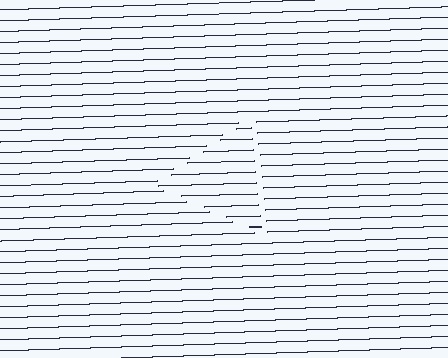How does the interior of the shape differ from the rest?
The interior of the shape contains the same grating, shifted by half a period — the contour is defined by the phase discontinuity where line-ends from the inner and outer gratings abut.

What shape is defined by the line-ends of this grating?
An illusory triangle. The interior of the shape contains the same grating, shifted by half a period — the contour is defined by the phase discontinuity where line-ends from the inner and outer gratings abut.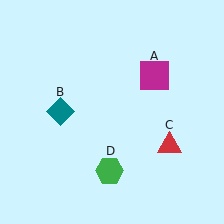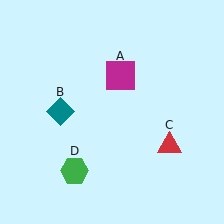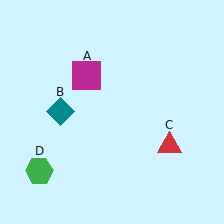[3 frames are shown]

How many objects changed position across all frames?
2 objects changed position: magenta square (object A), green hexagon (object D).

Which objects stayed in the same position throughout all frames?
Teal diamond (object B) and red triangle (object C) remained stationary.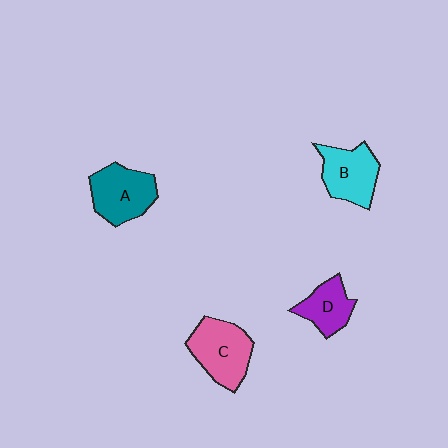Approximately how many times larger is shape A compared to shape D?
Approximately 1.4 times.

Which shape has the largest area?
Shape C (pink).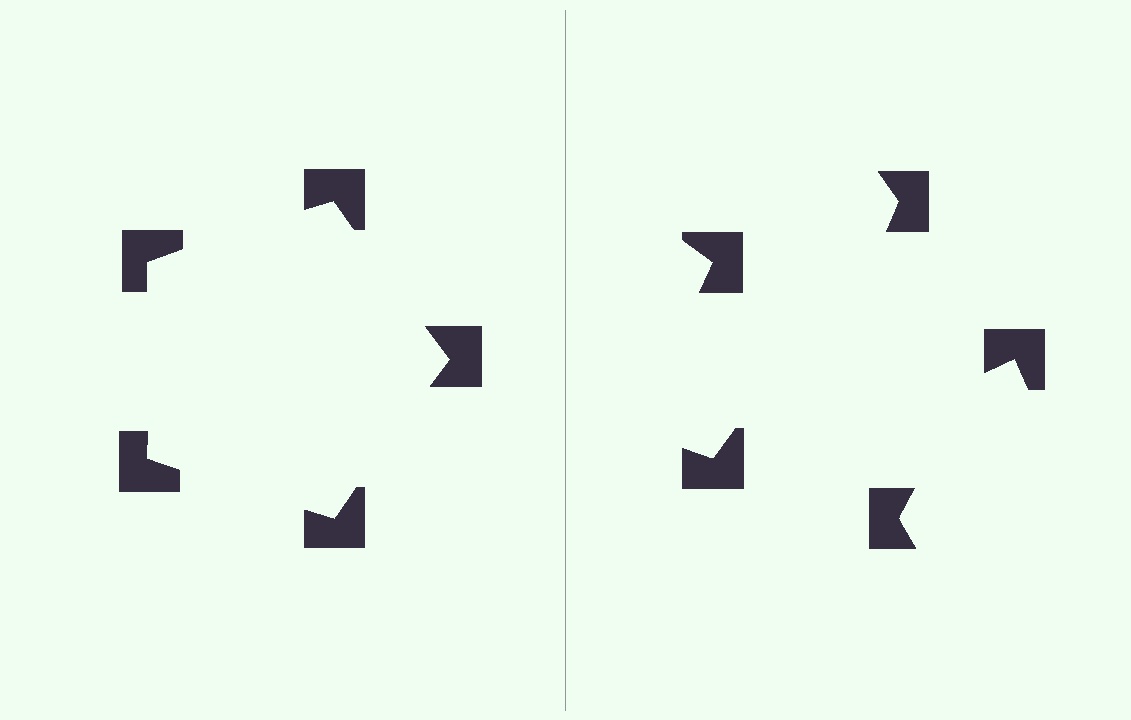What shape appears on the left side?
An illusory pentagon.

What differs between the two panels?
The notched squares are positioned identically on both sides; only the wedge orientations differ. On the left they align to a pentagon; on the right they are misaligned.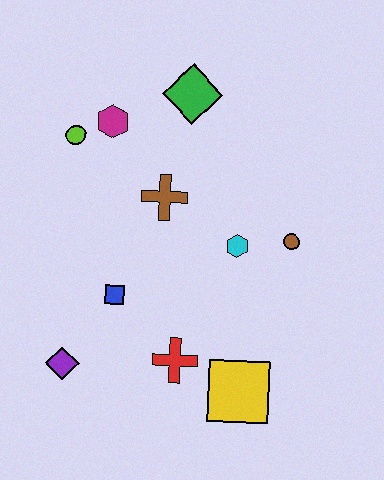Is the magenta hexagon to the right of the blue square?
No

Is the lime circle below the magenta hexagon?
Yes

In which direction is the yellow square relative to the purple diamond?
The yellow square is to the right of the purple diamond.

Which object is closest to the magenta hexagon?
The lime circle is closest to the magenta hexagon.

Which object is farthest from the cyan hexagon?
The purple diamond is farthest from the cyan hexagon.